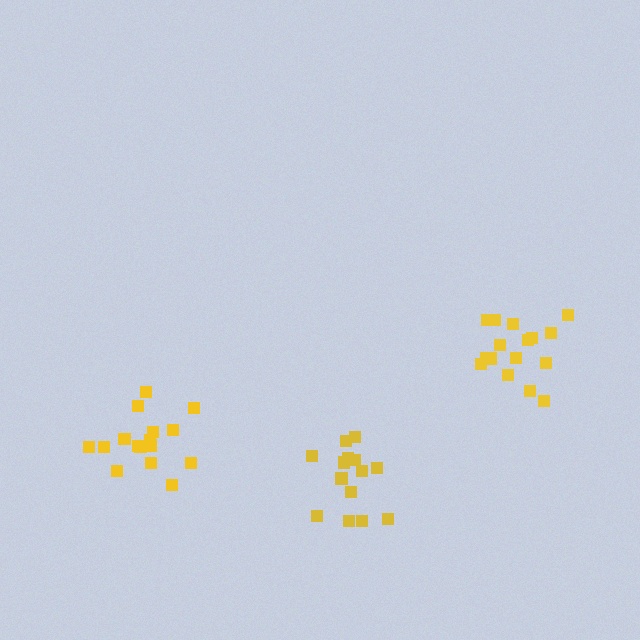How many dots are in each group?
Group 1: 14 dots, Group 2: 16 dots, Group 3: 16 dots (46 total).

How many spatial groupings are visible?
There are 3 spatial groupings.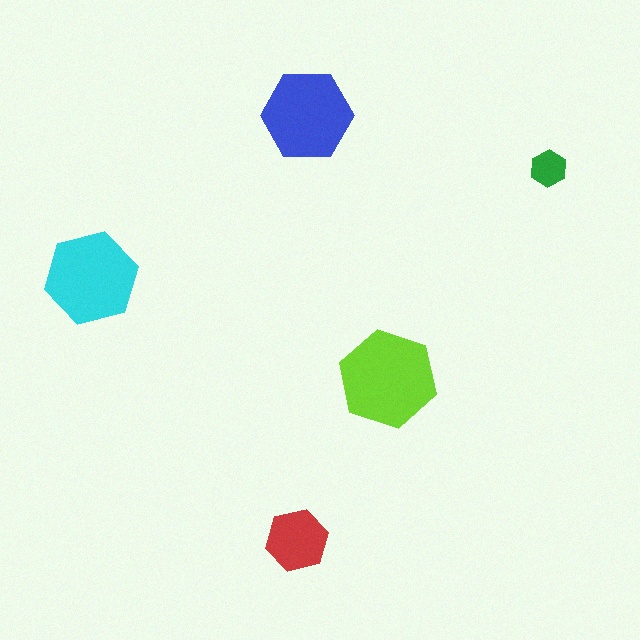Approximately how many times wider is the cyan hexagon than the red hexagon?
About 1.5 times wider.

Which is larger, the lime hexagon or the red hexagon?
The lime one.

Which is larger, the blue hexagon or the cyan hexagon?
The cyan one.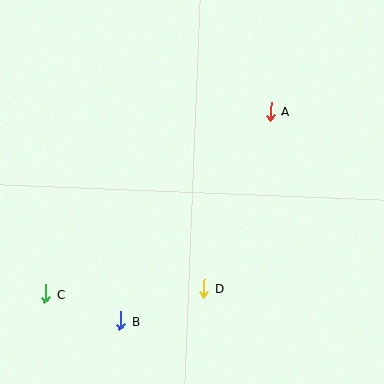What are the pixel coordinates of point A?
Point A is at (270, 111).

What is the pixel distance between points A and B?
The distance between A and B is 258 pixels.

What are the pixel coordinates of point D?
Point D is at (204, 288).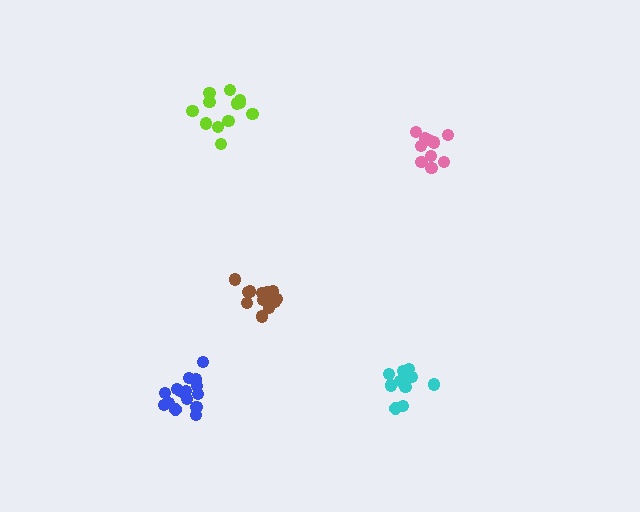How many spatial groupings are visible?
There are 5 spatial groupings.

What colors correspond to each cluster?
The clusters are colored: lime, brown, blue, cyan, pink.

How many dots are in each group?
Group 1: 12 dots, Group 2: 13 dots, Group 3: 16 dots, Group 4: 11 dots, Group 5: 11 dots (63 total).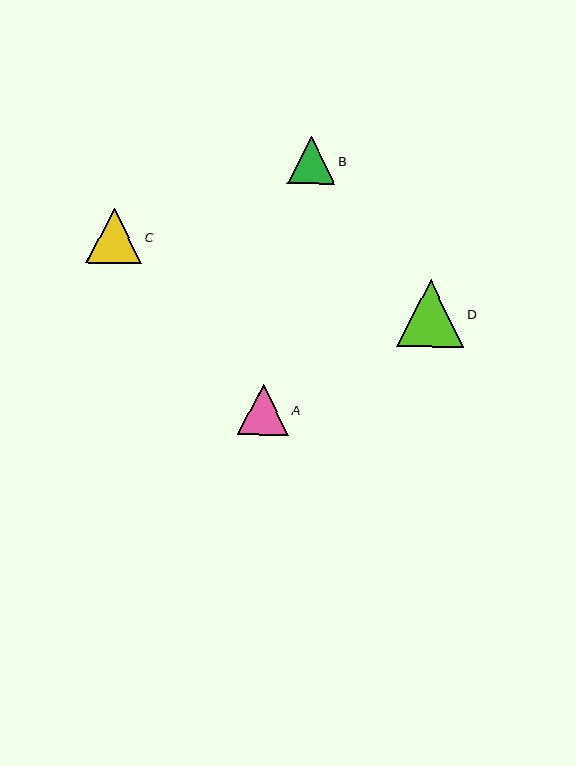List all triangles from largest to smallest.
From largest to smallest: D, C, A, B.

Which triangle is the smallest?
Triangle B is the smallest with a size of approximately 47 pixels.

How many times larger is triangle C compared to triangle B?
Triangle C is approximately 1.2 times the size of triangle B.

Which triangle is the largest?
Triangle D is the largest with a size of approximately 67 pixels.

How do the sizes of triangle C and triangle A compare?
Triangle C and triangle A are approximately the same size.